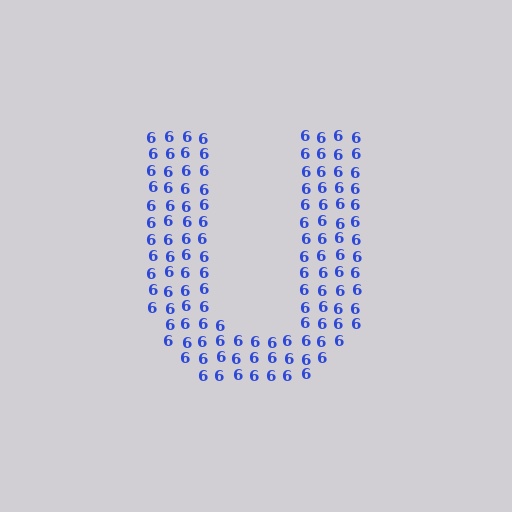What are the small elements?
The small elements are digit 6's.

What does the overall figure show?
The overall figure shows the letter U.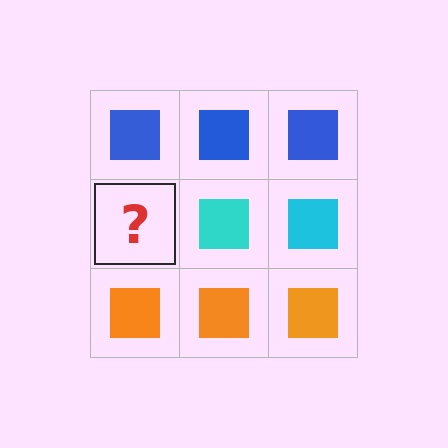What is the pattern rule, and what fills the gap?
The rule is that each row has a consistent color. The gap should be filled with a cyan square.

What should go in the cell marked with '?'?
The missing cell should contain a cyan square.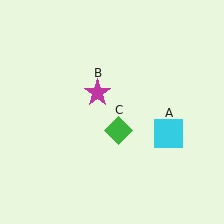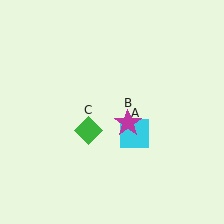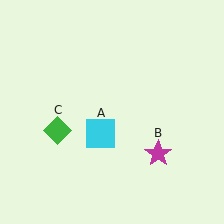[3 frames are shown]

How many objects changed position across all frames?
3 objects changed position: cyan square (object A), magenta star (object B), green diamond (object C).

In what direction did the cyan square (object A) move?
The cyan square (object A) moved left.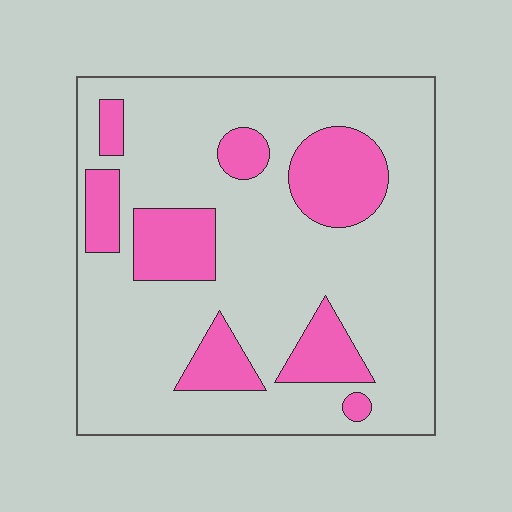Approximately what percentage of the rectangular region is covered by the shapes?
Approximately 25%.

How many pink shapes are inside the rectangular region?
8.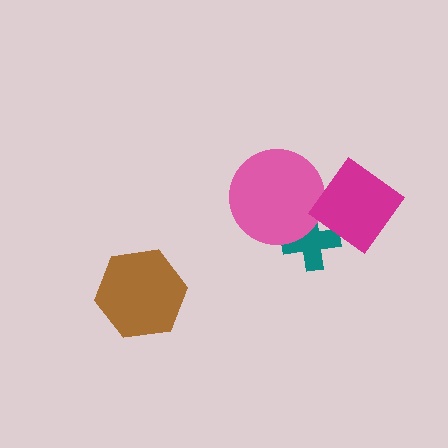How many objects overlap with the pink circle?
2 objects overlap with the pink circle.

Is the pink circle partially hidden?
Yes, it is partially covered by another shape.